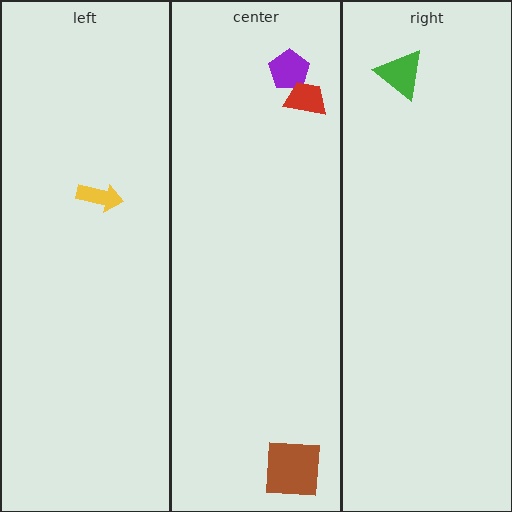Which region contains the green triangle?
The right region.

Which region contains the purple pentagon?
The center region.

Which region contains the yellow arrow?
The left region.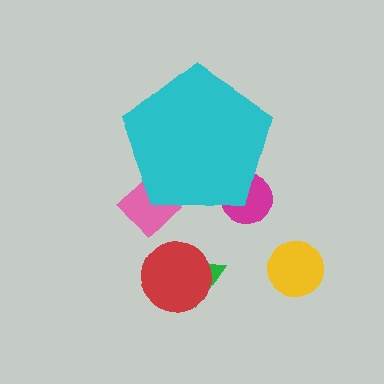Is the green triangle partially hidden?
No, the green triangle is fully visible.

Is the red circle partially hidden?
No, the red circle is fully visible.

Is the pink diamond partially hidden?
Yes, the pink diamond is partially hidden behind the cyan pentagon.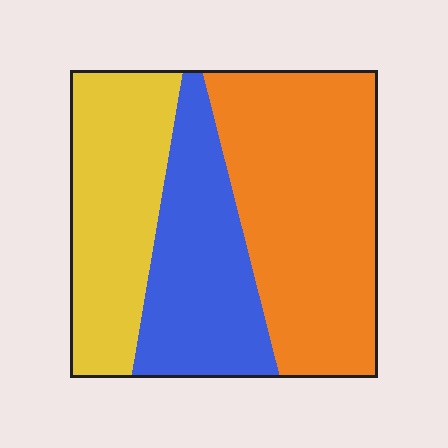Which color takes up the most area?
Orange, at roughly 45%.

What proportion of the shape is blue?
Blue covers about 25% of the shape.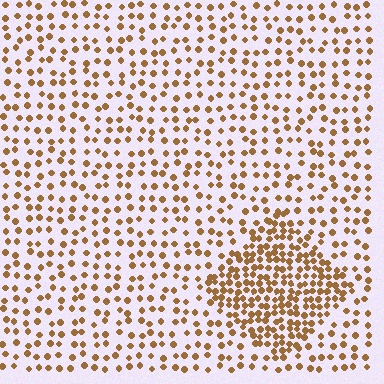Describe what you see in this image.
The image contains small brown elements arranged at two different densities. A diamond-shaped region is visible where the elements are more densely packed than the surrounding area.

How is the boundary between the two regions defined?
The boundary is defined by a change in element density (approximately 2.2x ratio). All elements are the same color, size, and shape.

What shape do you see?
I see a diamond.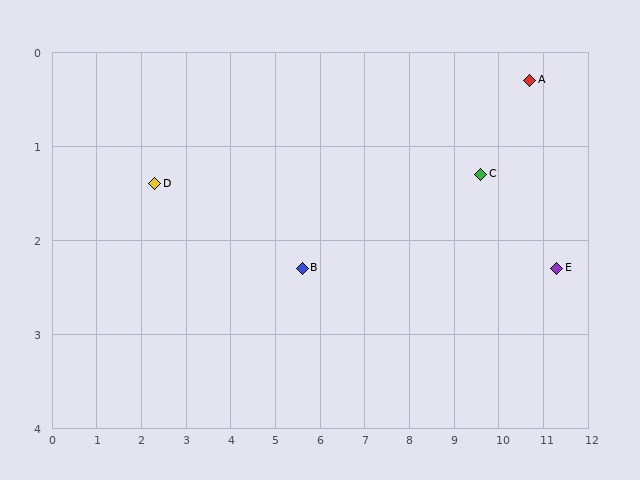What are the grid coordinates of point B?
Point B is at approximately (5.6, 2.3).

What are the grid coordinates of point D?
Point D is at approximately (2.3, 1.4).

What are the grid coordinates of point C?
Point C is at approximately (9.6, 1.3).